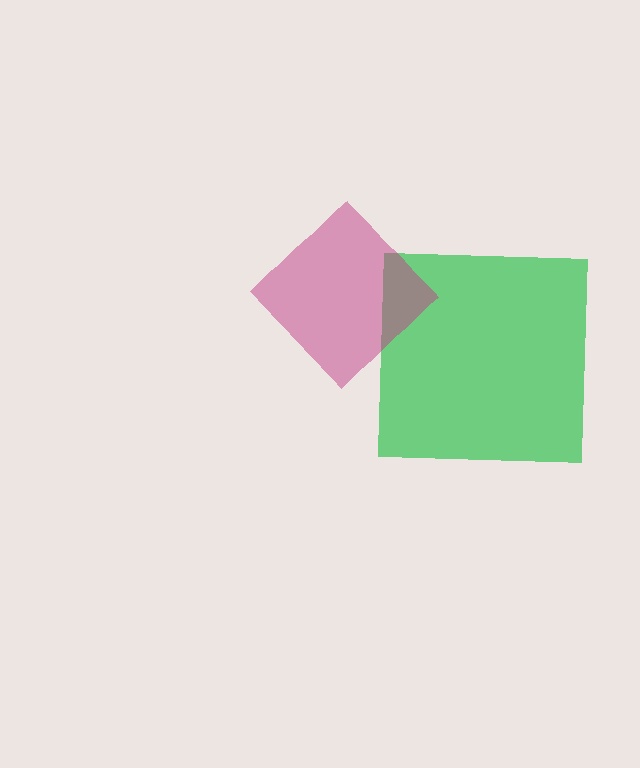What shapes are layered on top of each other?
The layered shapes are: a green square, a magenta diamond.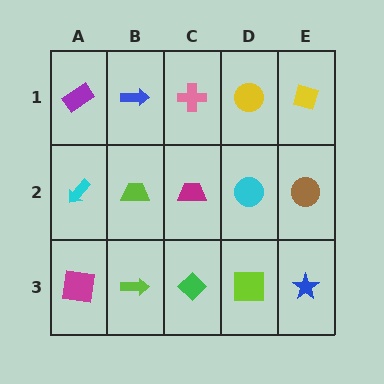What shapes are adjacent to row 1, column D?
A cyan circle (row 2, column D), a pink cross (row 1, column C), a yellow diamond (row 1, column E).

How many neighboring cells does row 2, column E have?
3.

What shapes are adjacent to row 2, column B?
A blue arrow (row 1, column B), a lime arrow (row 3, column B), a cyan arrow (row 2, column A), a magenta trapezoid (row 2, column C).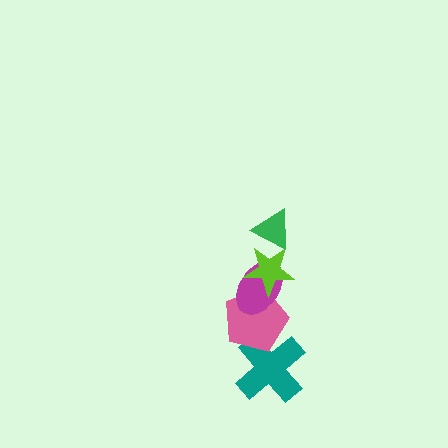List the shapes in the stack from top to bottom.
From top to bottom: the green triangle, the lime star, the magenta ellipse, the pink pentagon, the teal cross.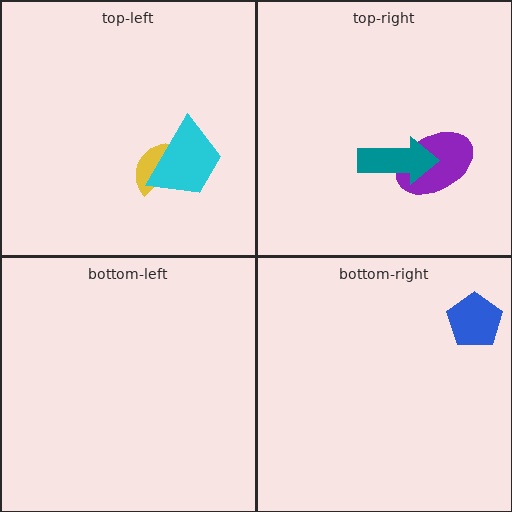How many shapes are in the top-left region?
2.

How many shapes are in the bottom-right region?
1.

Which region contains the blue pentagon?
The bottom-right region.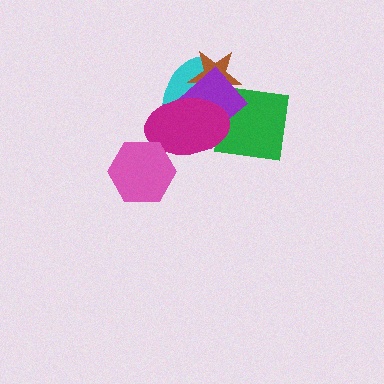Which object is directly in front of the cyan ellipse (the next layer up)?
The brown star is directly in front of the cyan ellipse.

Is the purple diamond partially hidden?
Yes, it is partially covered by another shape.